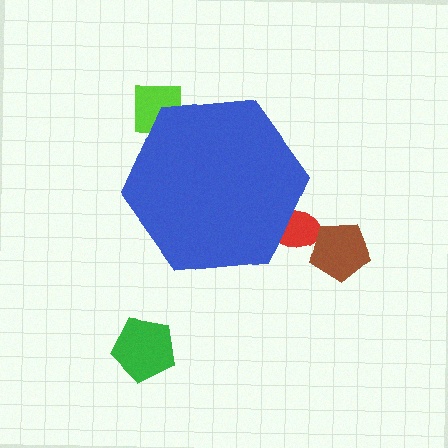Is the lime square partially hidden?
Yes, the lime square is partially hidden behind the blue hexagon.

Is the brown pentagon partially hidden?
No, the brown pentagon is fully visible.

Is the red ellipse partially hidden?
Yes, the red ellipse is partially hidden behind the blue hexagon.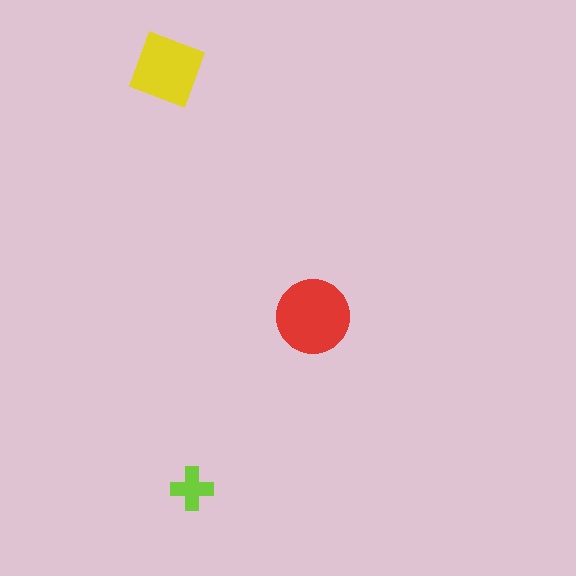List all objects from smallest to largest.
The lime cross, the yellow square, the red circle.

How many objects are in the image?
There are 3 objects in the image.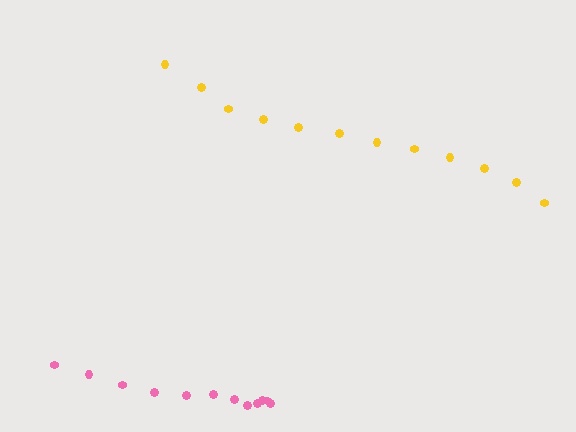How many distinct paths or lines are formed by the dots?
There are 2 distinct paths.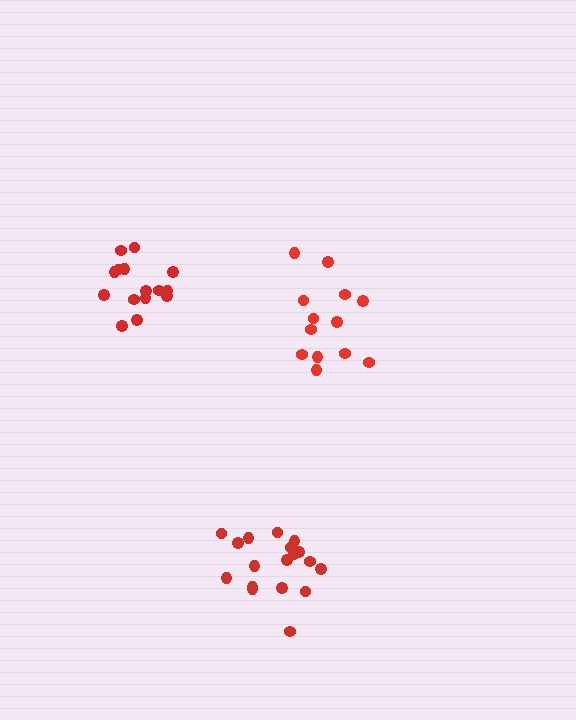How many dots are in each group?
Group 1: 13 dots, Group 2: 15 dots, Group 3: 18 dots (46 total).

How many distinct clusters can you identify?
There are 3 distinct clusters.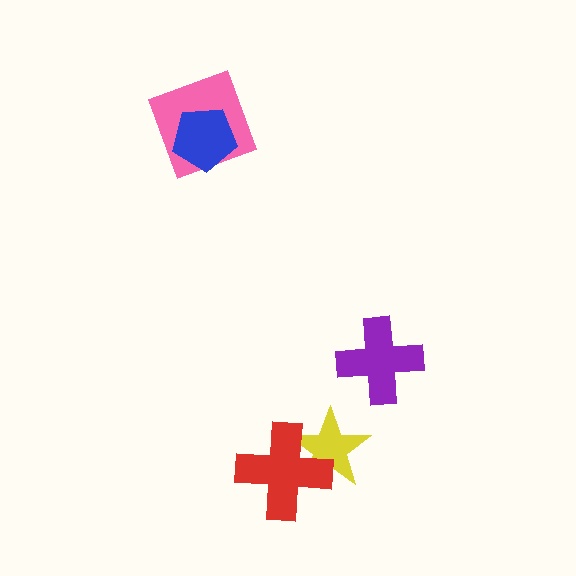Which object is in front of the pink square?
The blue pentagon is in front of the pink square.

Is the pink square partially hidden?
Yes, it is partially covered by another shape.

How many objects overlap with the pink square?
1 object overlaps with the pink square.